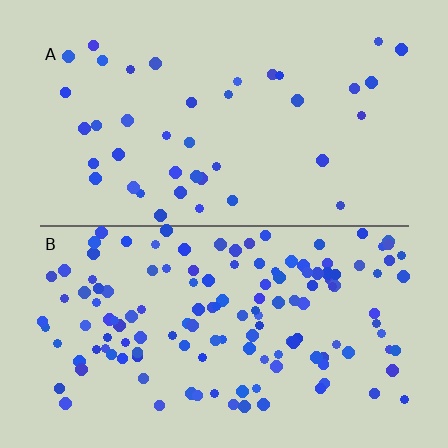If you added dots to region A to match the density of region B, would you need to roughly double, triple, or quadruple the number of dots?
Approximately triple.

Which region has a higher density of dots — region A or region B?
B (the bottom).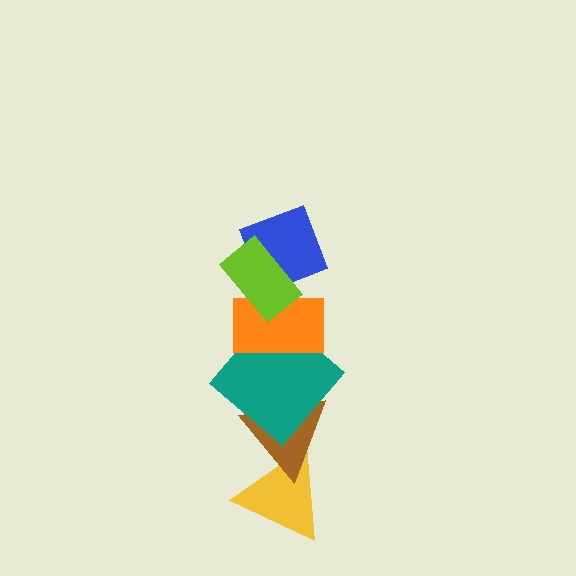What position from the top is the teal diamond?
The teal diamond is 4th from the top.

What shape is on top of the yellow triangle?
The brown triangle is on top of the yellow triangle.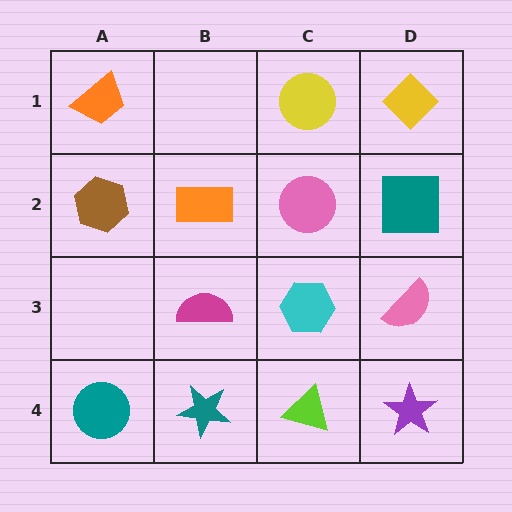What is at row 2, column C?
A pink circle.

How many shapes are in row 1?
3 shapes.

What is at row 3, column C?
A cyan hexagon.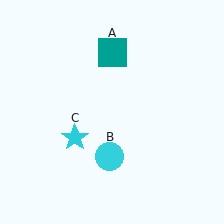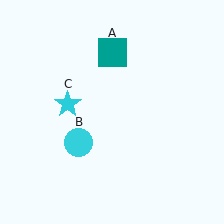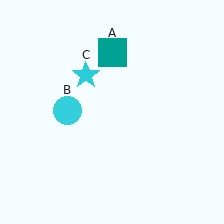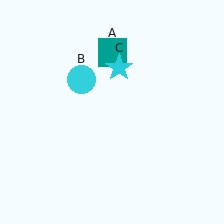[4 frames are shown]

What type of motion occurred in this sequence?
The cyan circle (object B), cyan star (object C) rotated clockwise around the center of the scene.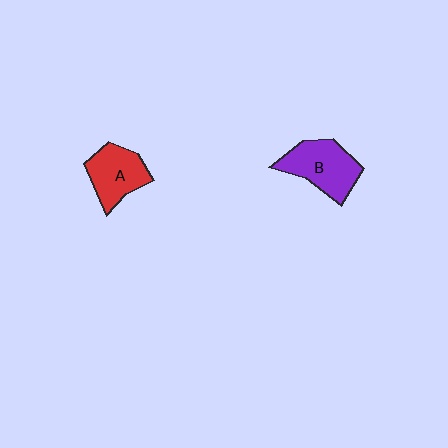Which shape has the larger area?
Shape B (purple).